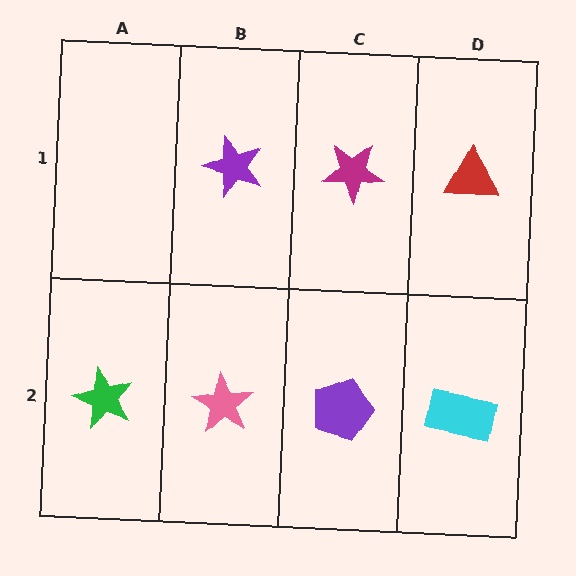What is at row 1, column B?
A purple star.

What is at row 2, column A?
A green star.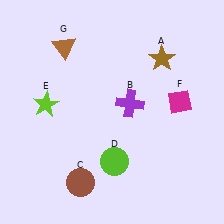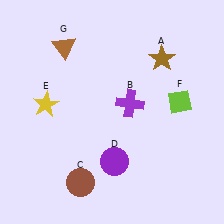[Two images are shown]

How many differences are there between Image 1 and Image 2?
There are 3 differences between the two images.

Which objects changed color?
D changed from lime to purple. E changed from lime to yellow. F changed from magenta to lime.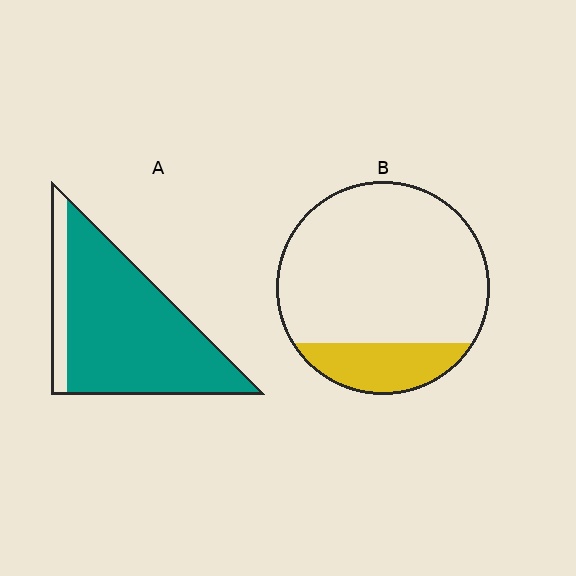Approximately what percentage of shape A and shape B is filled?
A is approximately 85% and B is approximately 20%.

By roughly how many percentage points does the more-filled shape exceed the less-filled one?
By roughly 65 percentage points (A over B).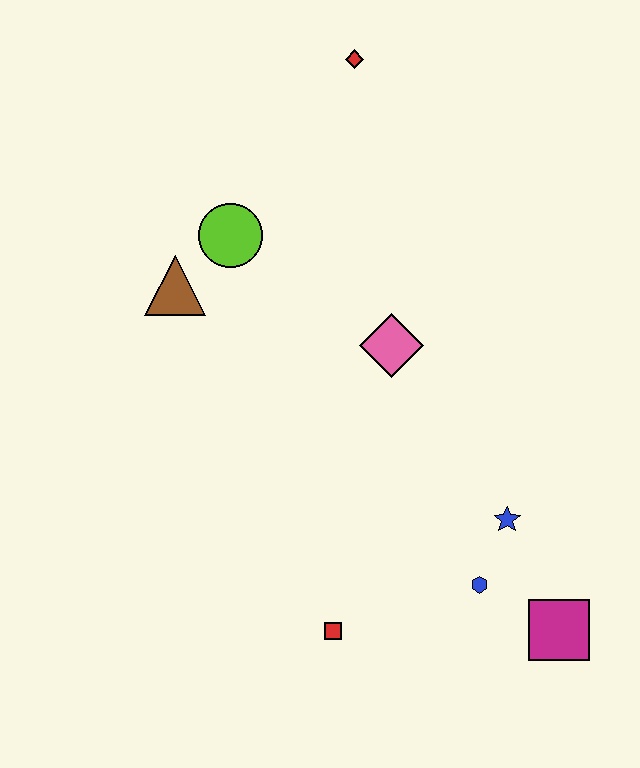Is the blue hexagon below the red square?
No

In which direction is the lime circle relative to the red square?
The lime circle is above the red square.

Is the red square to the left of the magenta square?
Yes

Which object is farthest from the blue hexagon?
The red diamond is farthest from the blue hexagon.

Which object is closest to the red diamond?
The lime circle is closest to the red diamond.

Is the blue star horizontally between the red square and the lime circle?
No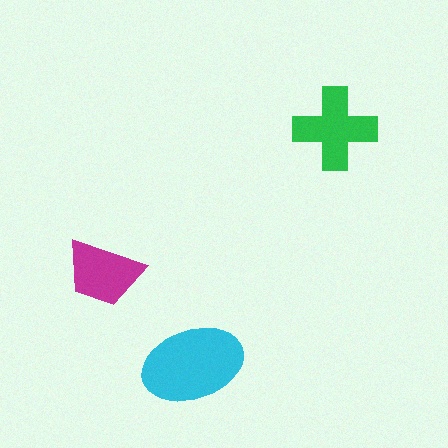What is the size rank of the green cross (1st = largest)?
2nd.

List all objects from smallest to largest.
The magenta trapezoid, the green cross, the cyan ellipse.